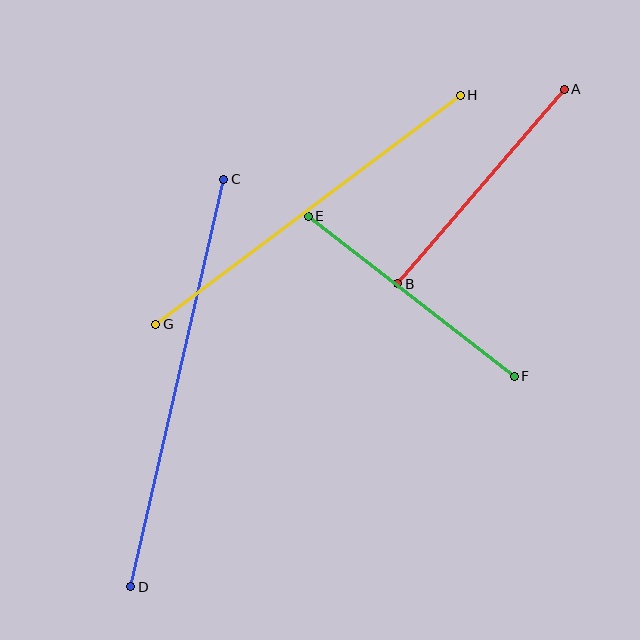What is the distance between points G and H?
The distance is approximately 381 pixels.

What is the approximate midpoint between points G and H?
The midpoint is at approximately (308, 210) pixels.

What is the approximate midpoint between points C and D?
The midpoint is at approximately (177, 383) pixels.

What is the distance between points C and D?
The distance is approximately 418 pixels.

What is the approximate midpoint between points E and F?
The midpoint is at approximately (411, 296) pixels.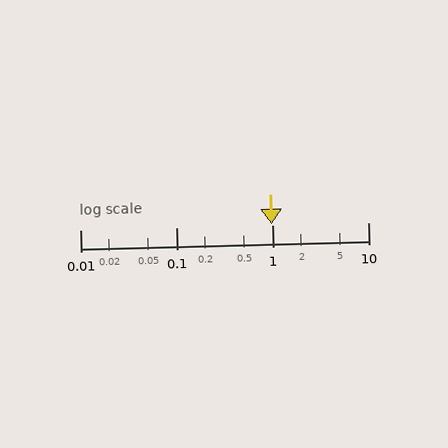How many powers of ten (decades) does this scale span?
The scale spans 3 decades, from 0.01 to 10.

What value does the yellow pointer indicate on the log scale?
The pointer indicates approximately 0.99.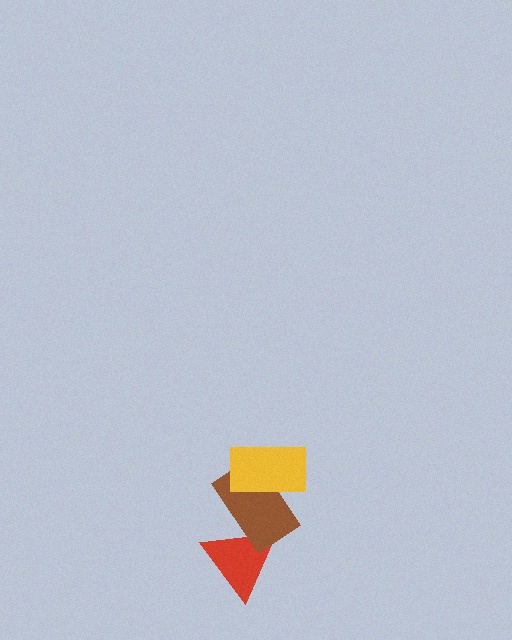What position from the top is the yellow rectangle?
The yellow rectangle is 1st from the top.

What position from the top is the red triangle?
The red triangle is 3rd from the top.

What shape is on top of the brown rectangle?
The yellow rectangle is on top of the brown rectangle.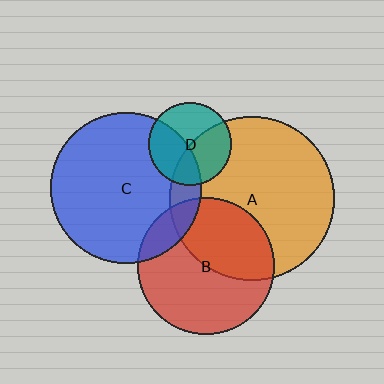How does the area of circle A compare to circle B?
Approximately 1.4 times.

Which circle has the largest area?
Circle A (orange).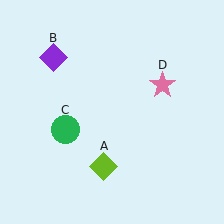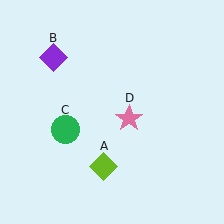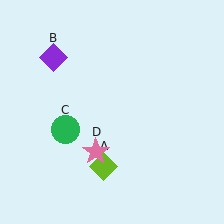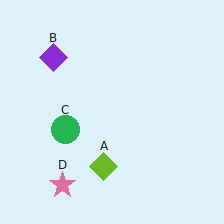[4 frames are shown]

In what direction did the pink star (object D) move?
The pink star (object D) moved down and to the left.